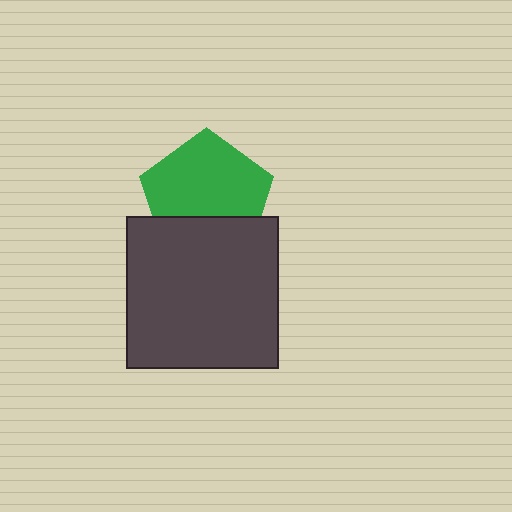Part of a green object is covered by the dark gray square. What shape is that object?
It is a pentagon.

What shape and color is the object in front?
The object in front is a dark gray square.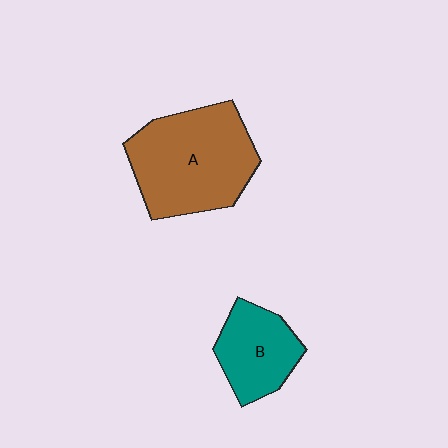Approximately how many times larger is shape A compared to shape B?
Approximately 1.8 times.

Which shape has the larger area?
Shape A (brown).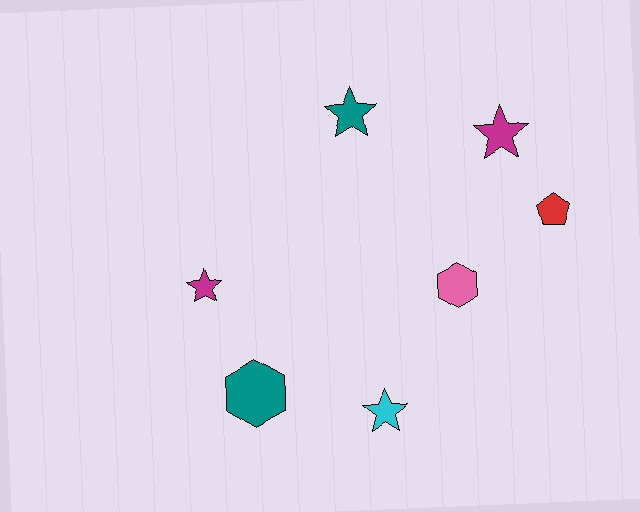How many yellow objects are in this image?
There are no yellow objects.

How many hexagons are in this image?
There are 2 hexagons.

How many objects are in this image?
There are 7 objects.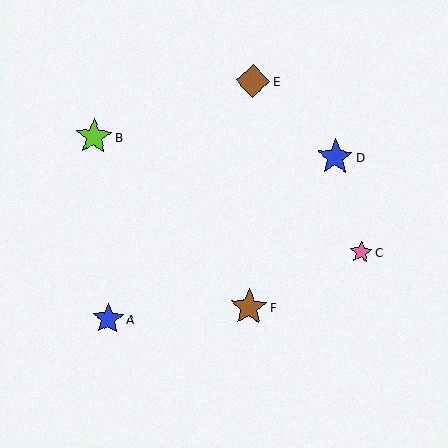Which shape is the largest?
The brown star (labeled F) is the largest.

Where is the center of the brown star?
The center of the brown star is at (249, 307).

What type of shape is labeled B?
Shape B is a lime star.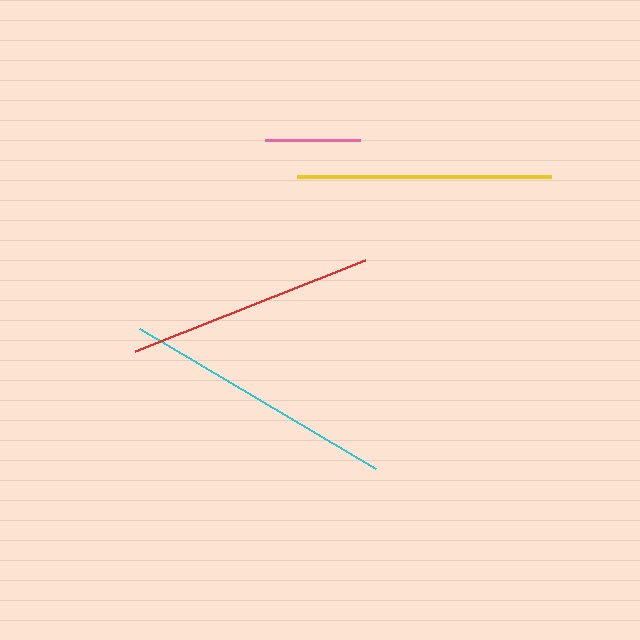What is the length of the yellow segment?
The yellow segment is approximately 254 pixels long.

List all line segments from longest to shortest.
From longest to shortest: cyan, yellow, red, pink.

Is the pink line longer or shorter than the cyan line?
The cyan line is longer than the pink line.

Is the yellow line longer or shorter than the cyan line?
The cyan line is longer than the yellow line.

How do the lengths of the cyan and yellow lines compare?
The cyan and yellow lines are approximately the same length.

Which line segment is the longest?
The cyan line is the longest at approximately 274 pixels.